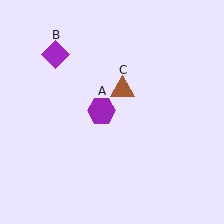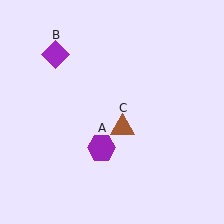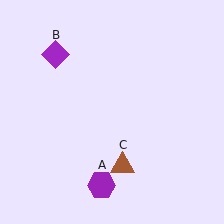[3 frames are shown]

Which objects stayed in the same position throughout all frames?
Purple diamond (object B) remained stationary.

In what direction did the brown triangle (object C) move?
The brown triangle (object C) moved down.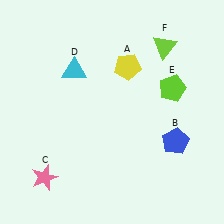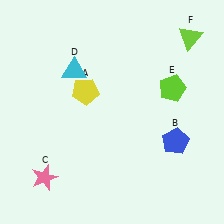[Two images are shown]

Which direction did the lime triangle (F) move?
The lime triangle (F) moved right.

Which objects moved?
The objects that moved are: the yellow pentagon (A), the lime triangle (F).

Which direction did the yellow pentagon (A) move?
The yellow pentagon (A) moved left.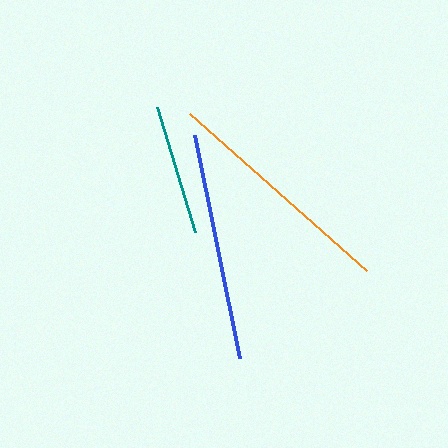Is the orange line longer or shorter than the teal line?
The orange line is longer than the teal line.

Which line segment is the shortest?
The teal line is the shortest at approximately 131 pixels.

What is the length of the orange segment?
The orange segment is approximately 237 pixels long.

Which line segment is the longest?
The orange line is the longest at approximately 237 pixels.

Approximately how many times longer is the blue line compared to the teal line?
The blue line is approximately 1.7 times the length of the teal line.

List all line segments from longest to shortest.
From longest to shortest: orange, blue, teal.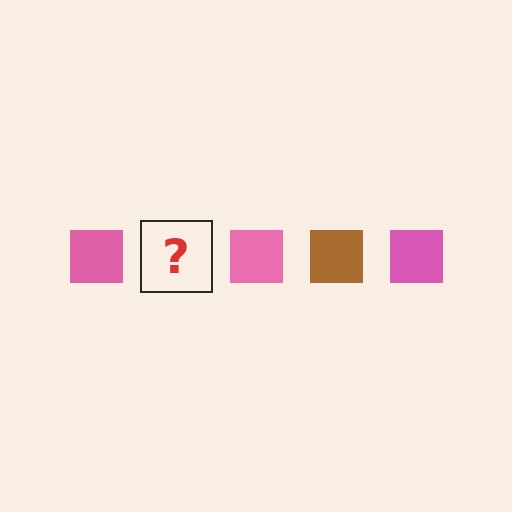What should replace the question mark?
The question mark should be replaced with a brown square.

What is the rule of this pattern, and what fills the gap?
The rule is that the pattern cycles through pink, brown squares. The gap should be filled with a brown square.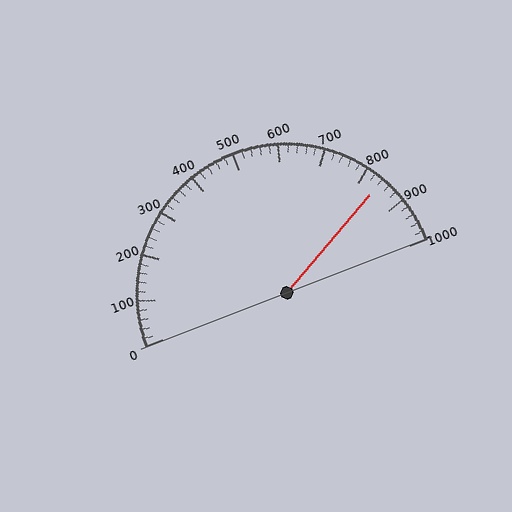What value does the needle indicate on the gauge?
The needle indicates approximately 840.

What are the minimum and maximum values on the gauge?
The gauge ranges from 0 to 1000.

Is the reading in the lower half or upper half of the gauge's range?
The reading is in the upper half of the range (0 to 1000).